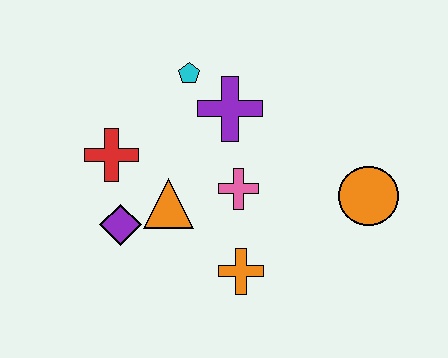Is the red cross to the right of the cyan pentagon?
No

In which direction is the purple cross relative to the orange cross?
The purple cross is above the orange cross.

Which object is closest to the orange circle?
The pink cross is closest to the orange circle.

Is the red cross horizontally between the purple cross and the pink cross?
No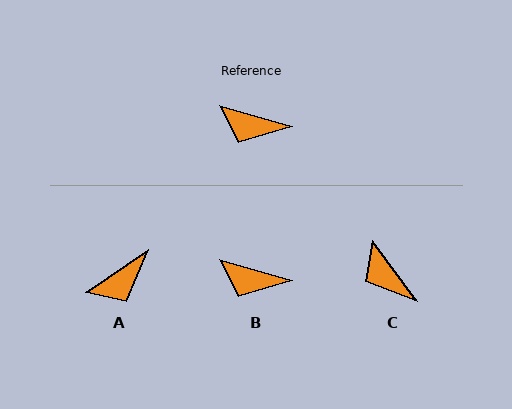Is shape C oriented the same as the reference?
No, it is off by about 37 degrees.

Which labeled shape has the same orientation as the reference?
B.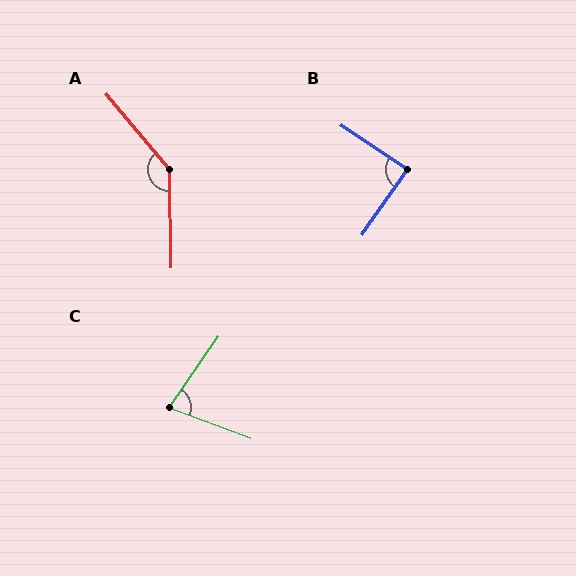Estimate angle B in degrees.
Approximately 90 degrees.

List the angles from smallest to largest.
C (76°), B (90°), A (141°).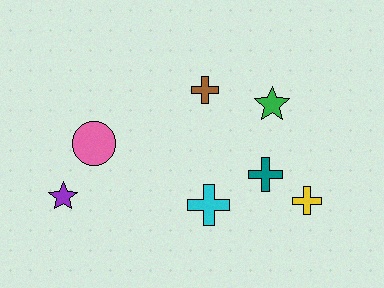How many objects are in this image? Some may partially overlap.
There are 7 objects.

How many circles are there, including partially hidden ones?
There is 1 circle.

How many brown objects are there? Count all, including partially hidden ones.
There is 1 brown object.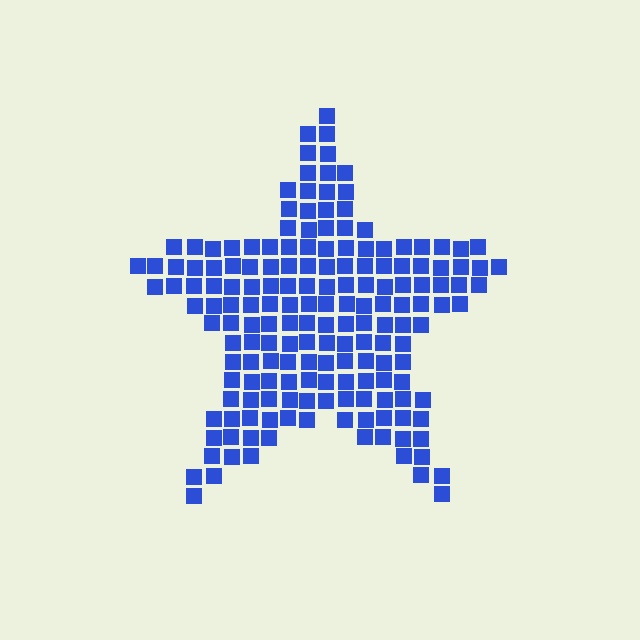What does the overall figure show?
The overall figure shows a star.